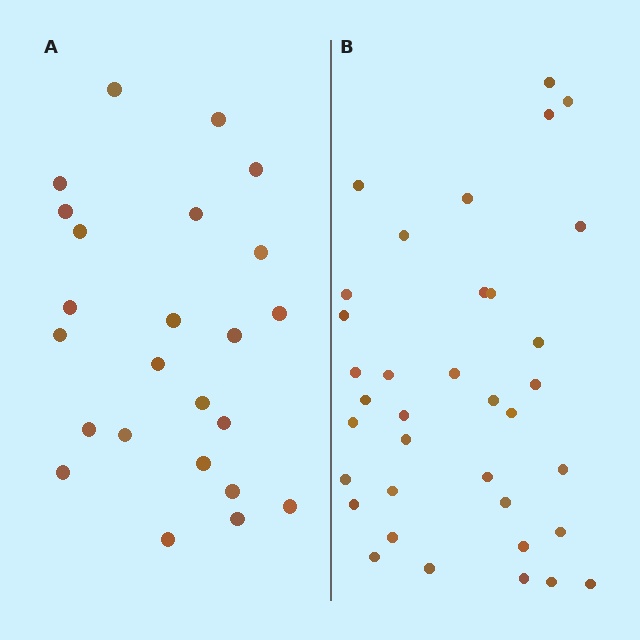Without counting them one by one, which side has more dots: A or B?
Region B (the right region) has more dots.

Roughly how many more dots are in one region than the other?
Region B has roughly 12 or so more dots than region A.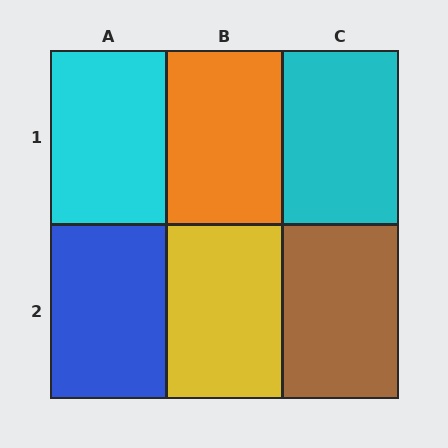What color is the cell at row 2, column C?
Brown.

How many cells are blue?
1 cell is blue.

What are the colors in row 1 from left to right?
Cyan, orange, cyan.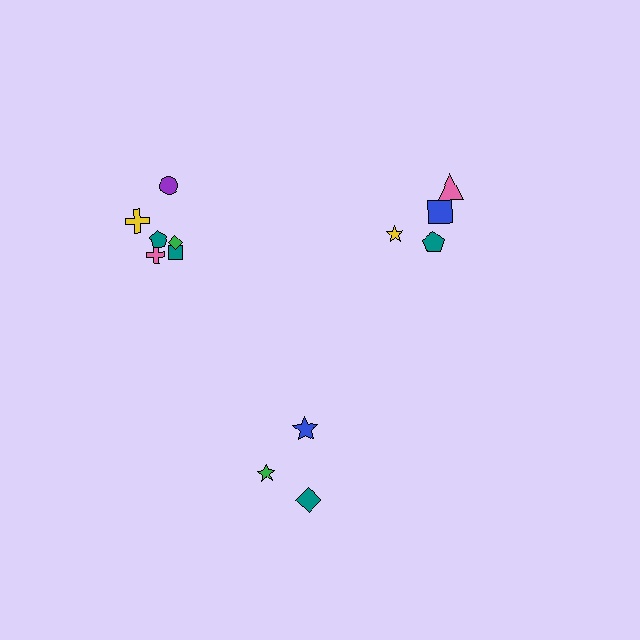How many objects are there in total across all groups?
There are 13 objects.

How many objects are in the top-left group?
There are 6 objects.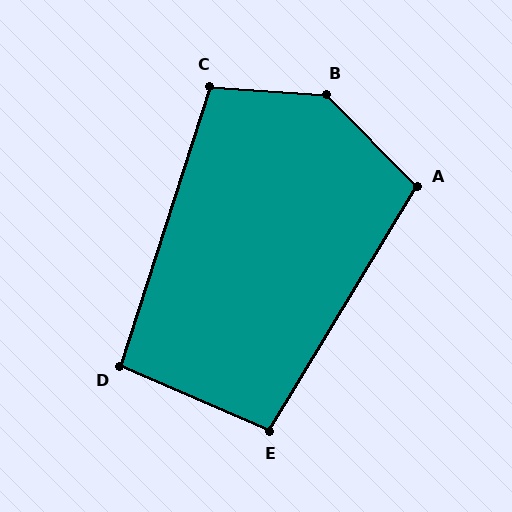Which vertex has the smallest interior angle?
D, at approximately 95 degrees.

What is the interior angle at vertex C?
Approximately 104 degrees (obtuse).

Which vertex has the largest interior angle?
B, at approximately 139 degrees.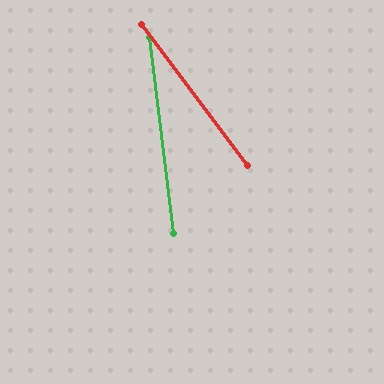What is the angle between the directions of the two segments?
Approximately 30 degrees.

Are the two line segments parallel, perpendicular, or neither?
Neither parallel nor perpendicular — they differ by about 30°.